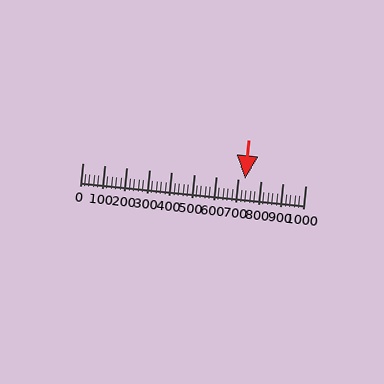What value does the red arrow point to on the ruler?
The red arrow points to approximately 731.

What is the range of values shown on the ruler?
The ruler shows values from 0 to 1000.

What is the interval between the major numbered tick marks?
The major tick marks are spaced 100 units apart.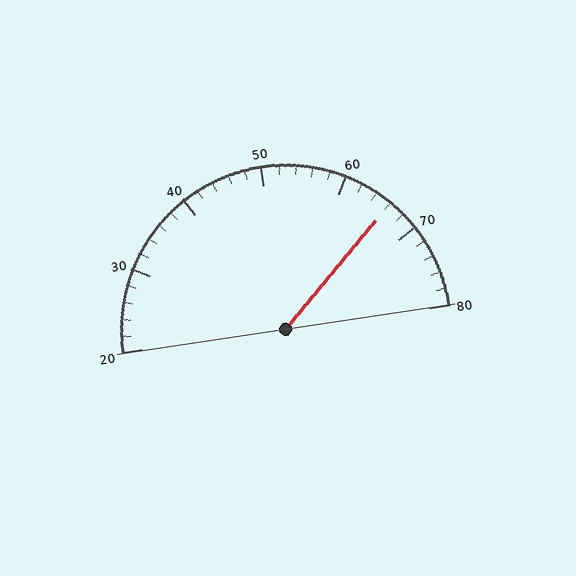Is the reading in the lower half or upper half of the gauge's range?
The reading is in the upper half of the range (20 to 80).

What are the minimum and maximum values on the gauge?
The gauge ranges from 20 to 80.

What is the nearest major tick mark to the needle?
The nearest major tick mark is 70.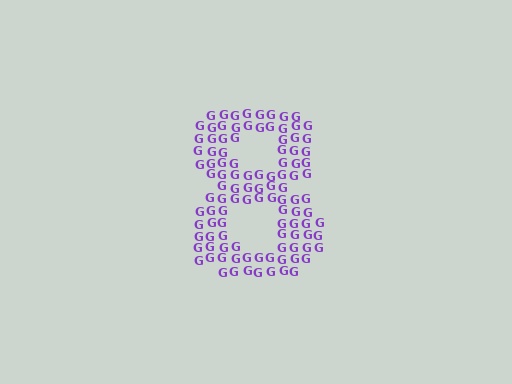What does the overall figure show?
The overall figure shows the digit 8.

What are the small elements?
The small elements are letter G's.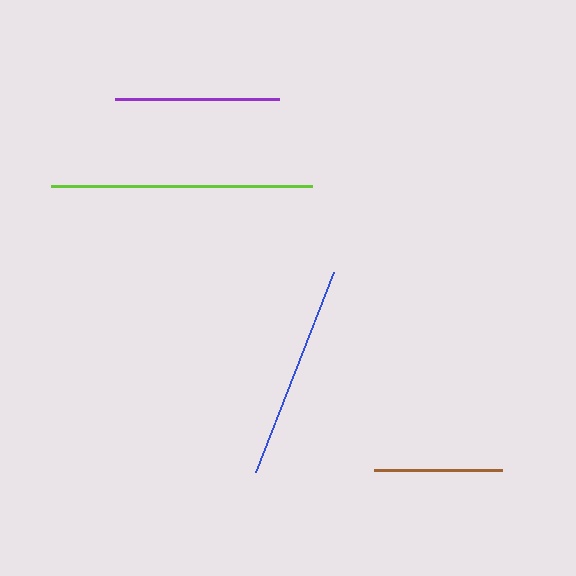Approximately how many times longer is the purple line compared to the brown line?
The purple line is approximately 1.3 times the length of the brown line.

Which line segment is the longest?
The lime line is the longest at approximately 260 pixels.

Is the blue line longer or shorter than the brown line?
The blue line is longer than the brown line.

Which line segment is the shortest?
The brown line is the shortest at approximately 128 pixels.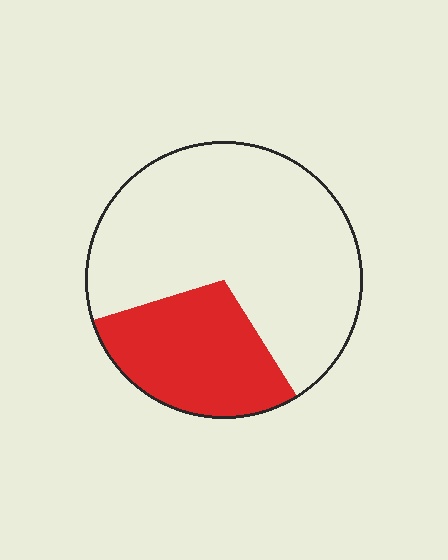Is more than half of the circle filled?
No.